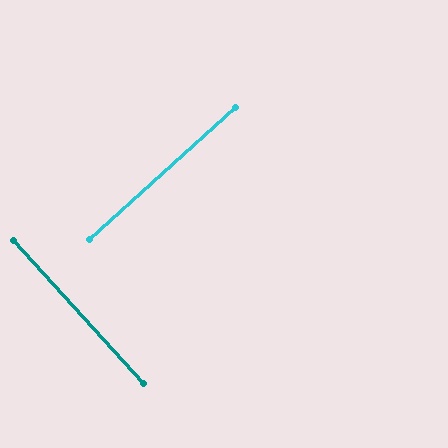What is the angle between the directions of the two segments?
Approximately 90 degrees.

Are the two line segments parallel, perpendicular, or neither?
Perpendicular — they meet at approximately 90°.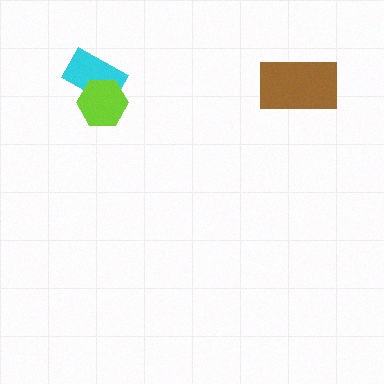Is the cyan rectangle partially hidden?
Yes, it is partially covered by another shape.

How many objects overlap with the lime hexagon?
1 object overlaps with the lime hexagon.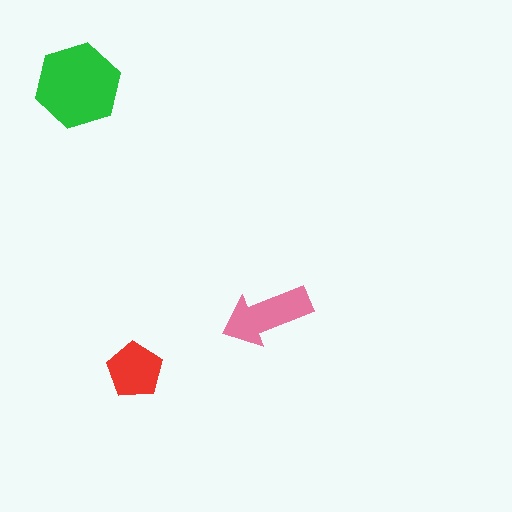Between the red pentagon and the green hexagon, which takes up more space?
The green hexagon.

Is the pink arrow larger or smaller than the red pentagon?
Larger.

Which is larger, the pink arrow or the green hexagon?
The green hexagon.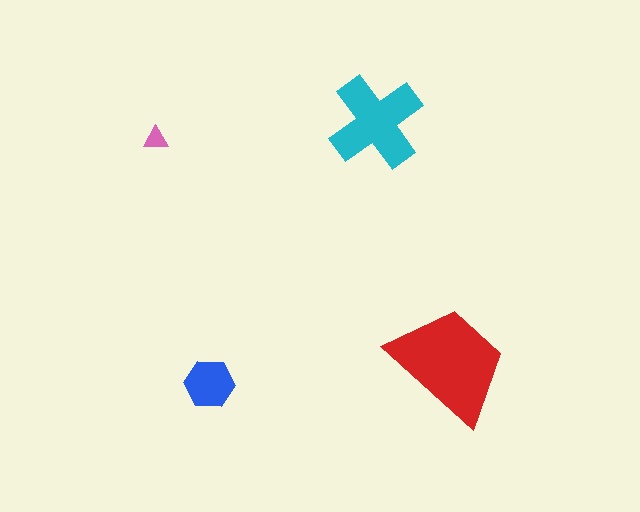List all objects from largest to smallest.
The red trapezoid, the cyan cross, the blue hexagon, the pink triangle.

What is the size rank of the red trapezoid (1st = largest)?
1st.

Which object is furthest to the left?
The pink triangle is leftmost.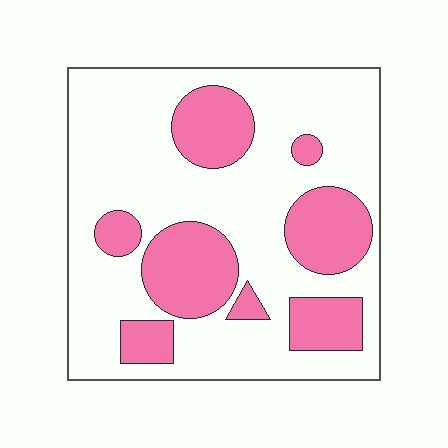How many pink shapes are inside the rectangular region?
8.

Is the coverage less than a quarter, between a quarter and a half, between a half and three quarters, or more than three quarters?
Between a quarter and a half.